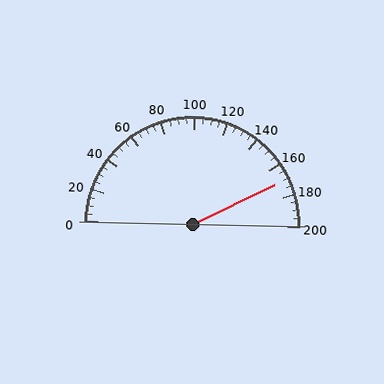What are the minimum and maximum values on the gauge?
The gauge ranges from 0 to 200.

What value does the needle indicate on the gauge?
The needle indicates approximately 170.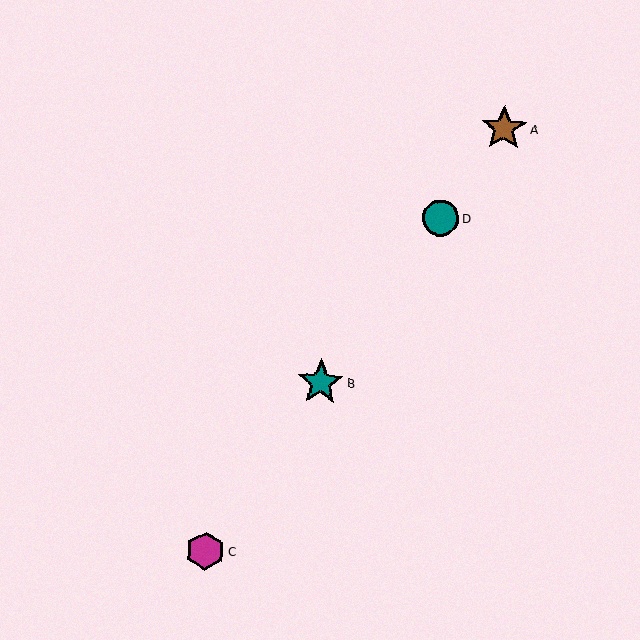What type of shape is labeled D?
Shape D is a teal circle.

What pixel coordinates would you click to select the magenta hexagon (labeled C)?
Click at (205, 551) to select the magenta hexagon C.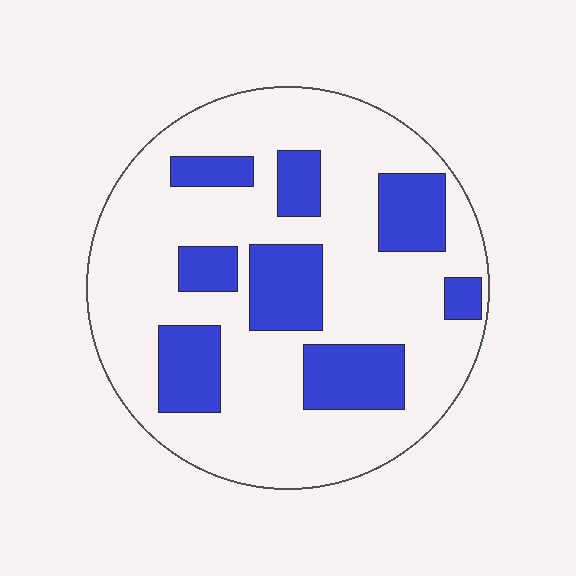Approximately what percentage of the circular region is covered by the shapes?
Approximately 25%.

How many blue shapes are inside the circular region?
8.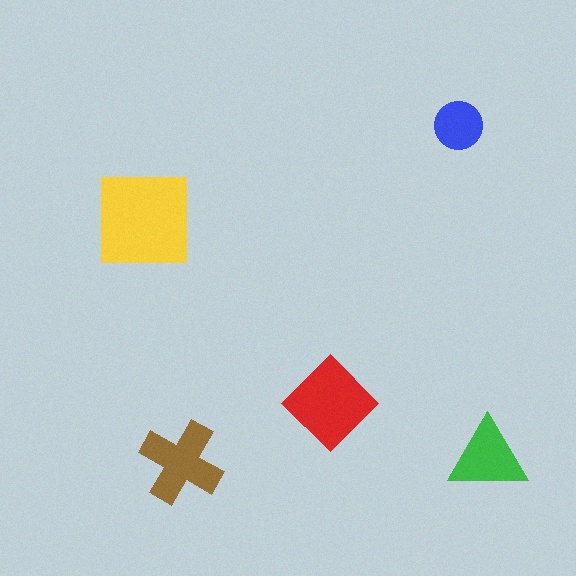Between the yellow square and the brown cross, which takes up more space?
The yellow square.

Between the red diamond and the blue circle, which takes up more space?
The red diamond.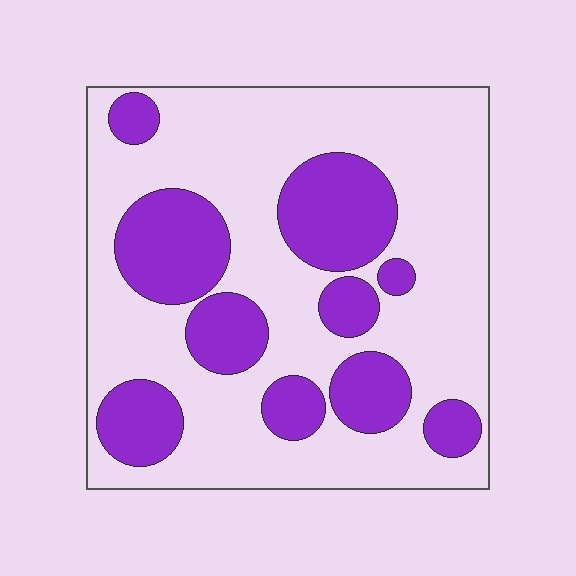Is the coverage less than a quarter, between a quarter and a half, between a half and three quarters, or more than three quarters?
Between a quarter and a half.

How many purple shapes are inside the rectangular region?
10.